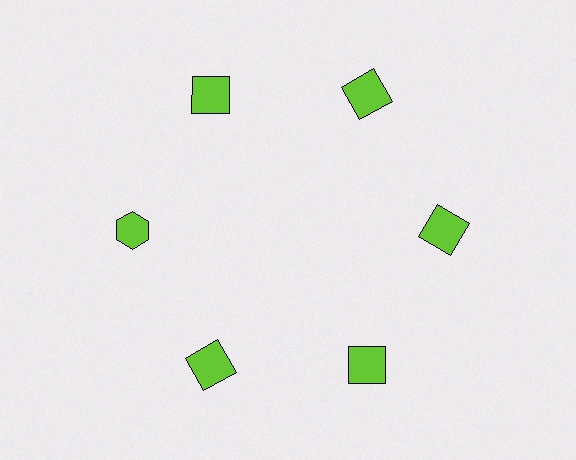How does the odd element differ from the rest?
It has a different shape: hexagon instead of square.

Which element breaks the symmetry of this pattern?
The lime hexagon at roughly the 9 o'clock position breaks the symmetry. All other shapes are lime squares.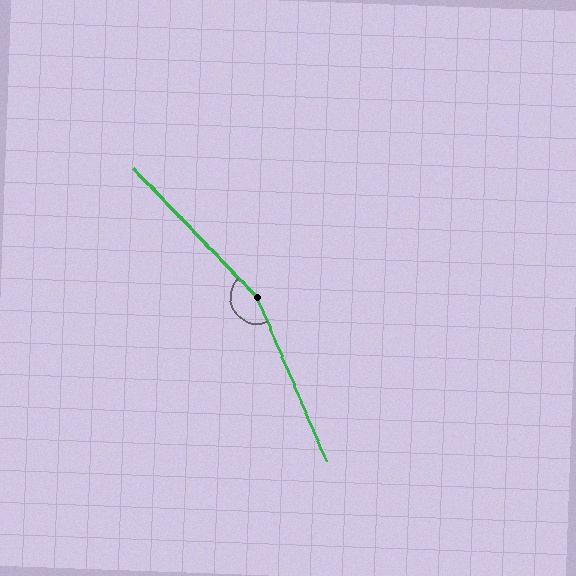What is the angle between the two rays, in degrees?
Approximately 159 degrees.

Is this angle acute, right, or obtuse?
It is obtuse.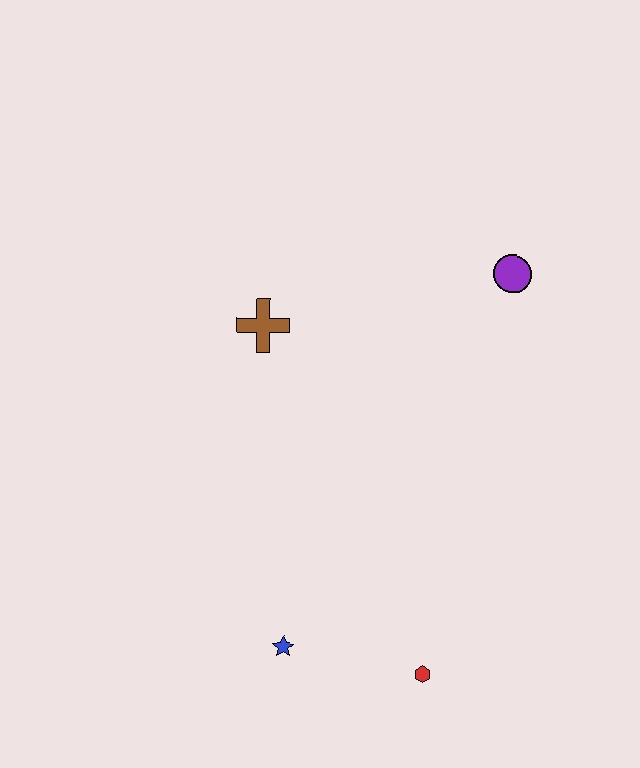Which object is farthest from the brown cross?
The red hexagon is farthest from the brown cross.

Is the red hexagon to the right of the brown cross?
Yes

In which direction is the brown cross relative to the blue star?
The brown cross is above the blue star.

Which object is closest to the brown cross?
The purple circle is closest to the brown cross.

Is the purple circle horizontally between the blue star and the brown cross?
No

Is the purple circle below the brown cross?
No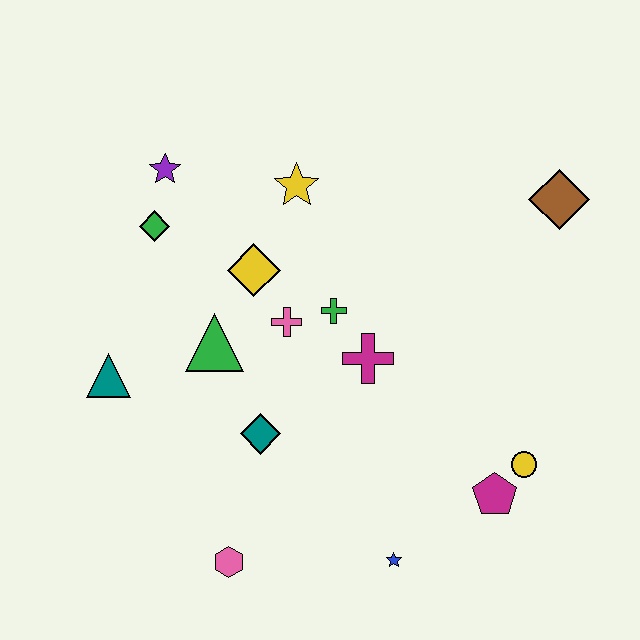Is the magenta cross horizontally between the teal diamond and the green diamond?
No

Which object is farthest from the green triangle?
The brown diamond is farthest from the green triangle.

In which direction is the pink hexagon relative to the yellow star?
The pink hexagon is below the yellow star.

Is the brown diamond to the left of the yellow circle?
No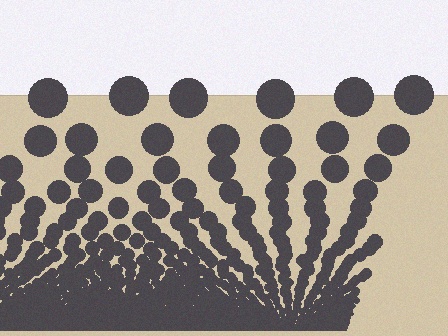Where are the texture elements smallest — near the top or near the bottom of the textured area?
Near the bottom.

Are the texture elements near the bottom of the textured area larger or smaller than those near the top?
Smaller. The gradient is inverted — elements near the bottom are smaller and denser.